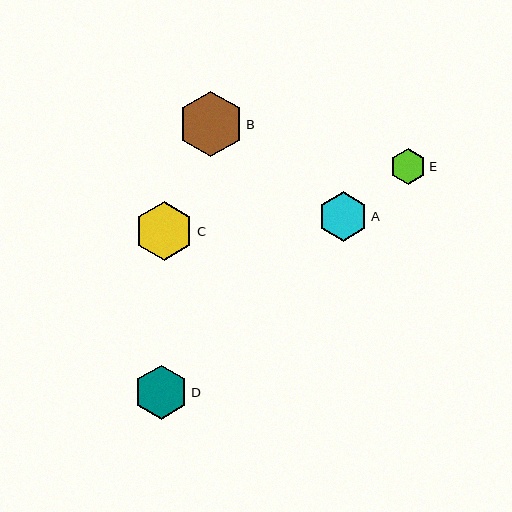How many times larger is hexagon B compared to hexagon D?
Hexagon B is approximately 1.2 times the size of hexagon D.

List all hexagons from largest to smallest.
From largest to smallest: B, C, D, A, E.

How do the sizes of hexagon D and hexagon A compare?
Hexagon D and hexagon A are approximately the same size.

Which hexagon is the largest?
Hexagon B is the largest with a size of approximately 65 pixels.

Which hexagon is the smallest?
Hexagon E is the smallest with a size of approximately 36 pixels.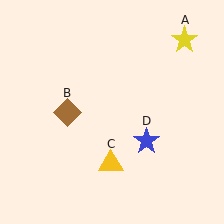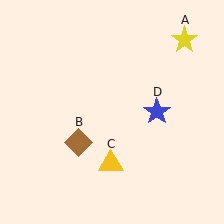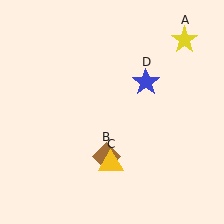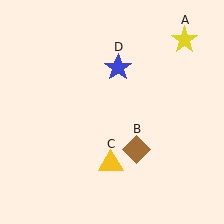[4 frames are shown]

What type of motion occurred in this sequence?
The brown diamond (object B), blue star (object D) rotated counterclockwise around the center of the scene.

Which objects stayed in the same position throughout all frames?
Yellow star (object A) and yellow triangle (object C) remained stationary.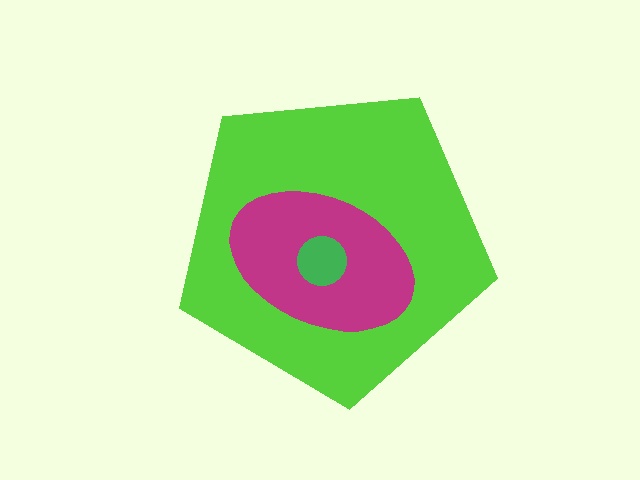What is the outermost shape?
The lime pentagon.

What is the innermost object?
The green circle.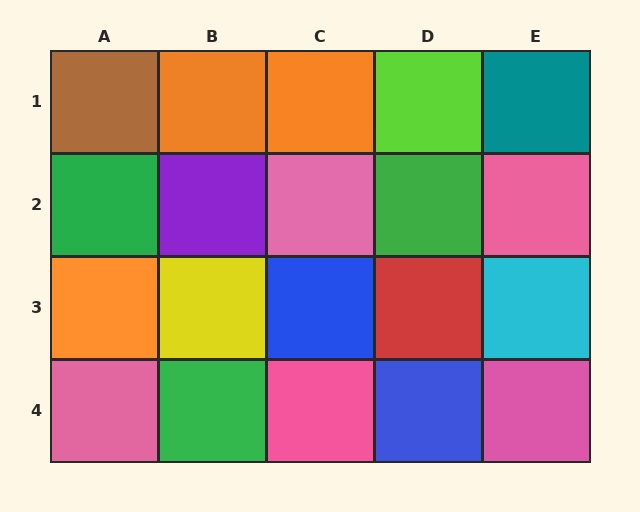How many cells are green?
3 cells are green.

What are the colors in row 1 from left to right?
Brown, orange, orange, lime, teal.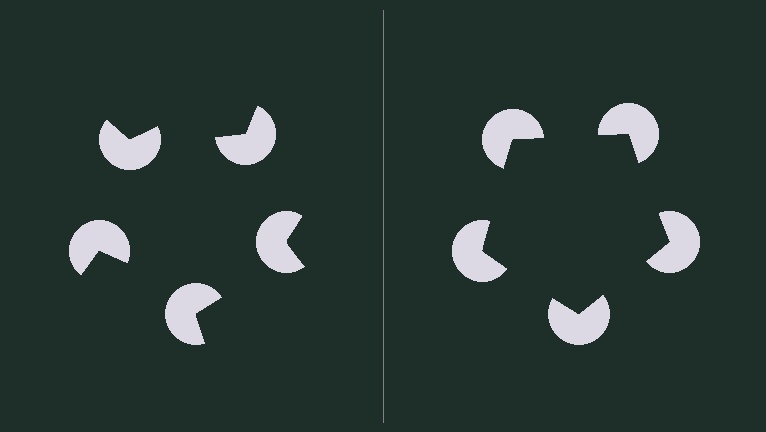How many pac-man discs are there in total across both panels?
10 — 5 on each side.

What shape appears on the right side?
An illusory pentagon.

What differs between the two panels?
The pac-man discs are positioned identically on both sides; only the wedge orientations differ. On the right they align to a pentagon; on the left they are misaligned.